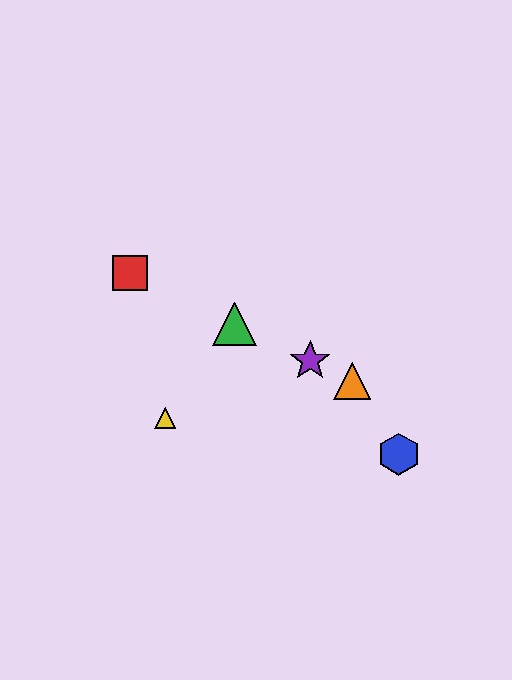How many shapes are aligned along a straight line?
4 shapes (the red square, the green triangle, the purple star, the orange triangle) are aligned along a straight line.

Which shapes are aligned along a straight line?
The red square, the green triangle, the purple star, the orange triangle are aligned along a straight line.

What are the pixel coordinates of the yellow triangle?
The yellow triangle is at (165, 418).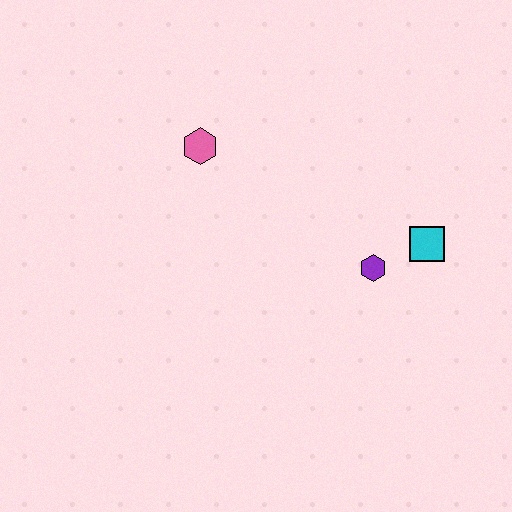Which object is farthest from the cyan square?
The pink hexagon is farthest from the cyan square.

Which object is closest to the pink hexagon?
The purple hexagon is closest to the pink hexagon.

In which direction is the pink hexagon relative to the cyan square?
The pink hexagon is to the left of the cyan square.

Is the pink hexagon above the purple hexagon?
Yes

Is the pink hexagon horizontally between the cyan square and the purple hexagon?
No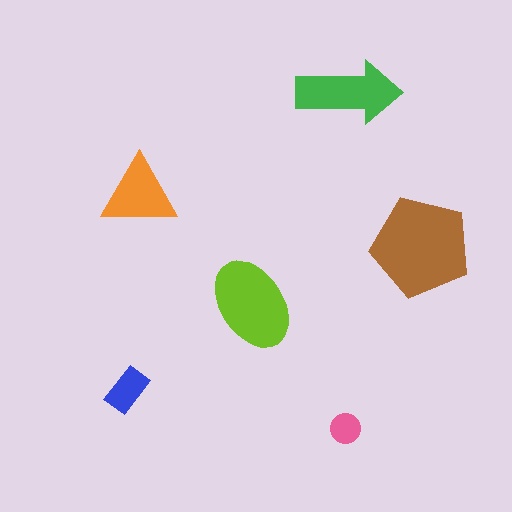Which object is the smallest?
The pink circle.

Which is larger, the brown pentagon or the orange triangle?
The brown pentagon.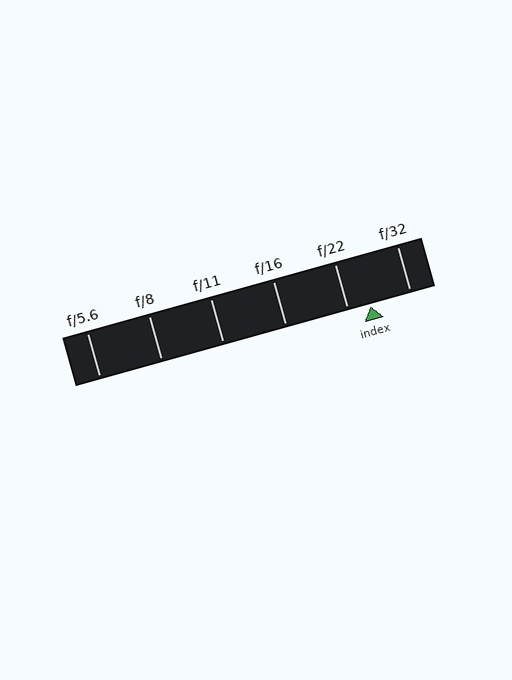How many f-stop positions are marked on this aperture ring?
There are 6 f-stop positions marked.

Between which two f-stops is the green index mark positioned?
The index mark is between f/22 and f/32.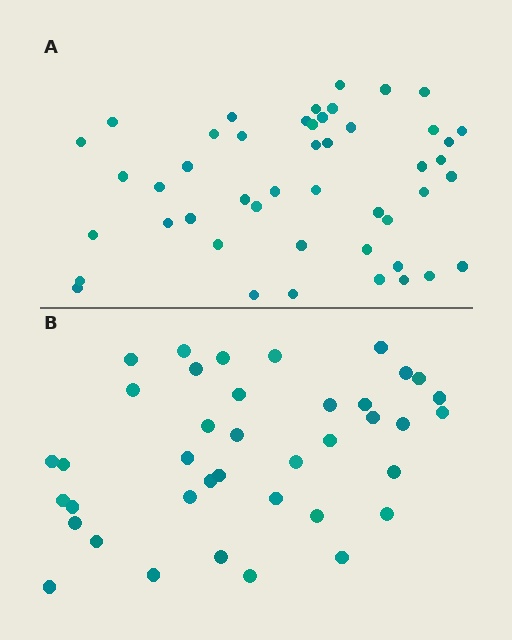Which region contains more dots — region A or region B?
Region A (the top region) has more dots.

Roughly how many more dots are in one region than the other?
Region A has roughly 8 or so more dots than region B.